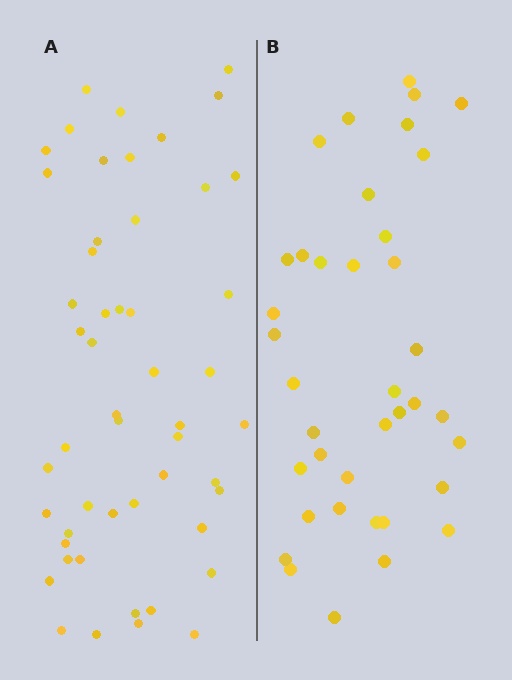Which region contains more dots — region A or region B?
Region A (the left region) has more dots.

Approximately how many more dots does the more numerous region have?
Region A has approximately 15 more dots than region B.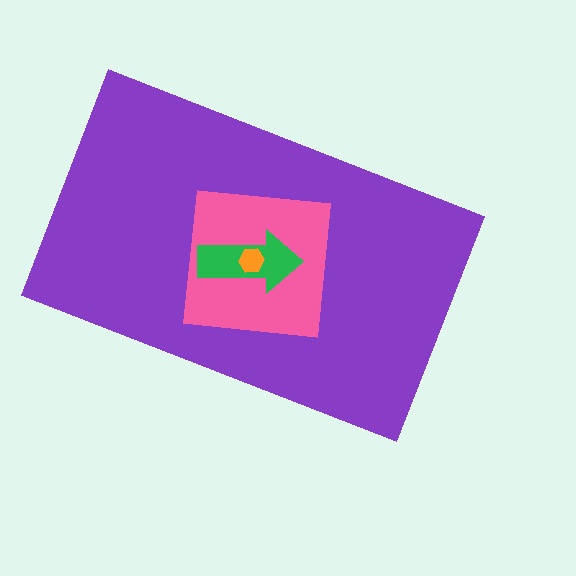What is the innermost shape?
The orange hexagon.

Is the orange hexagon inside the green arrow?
Yes.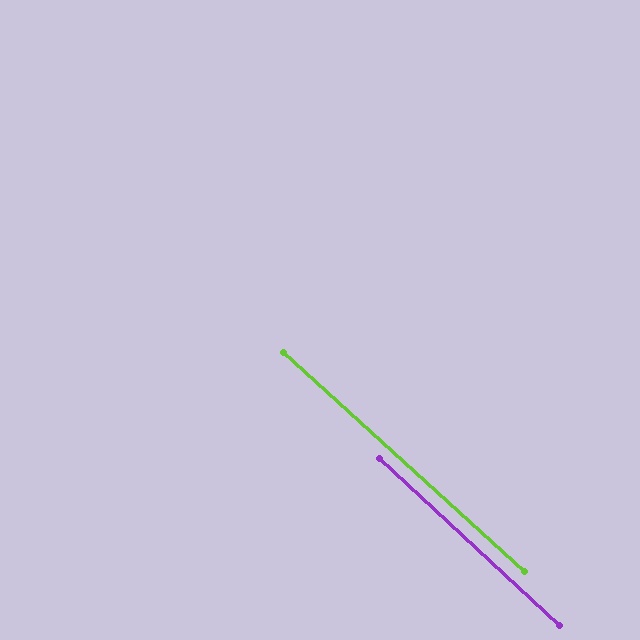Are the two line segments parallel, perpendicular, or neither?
Parallel — their directions differ by only 0.5°.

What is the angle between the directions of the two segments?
Approximately 1 degree.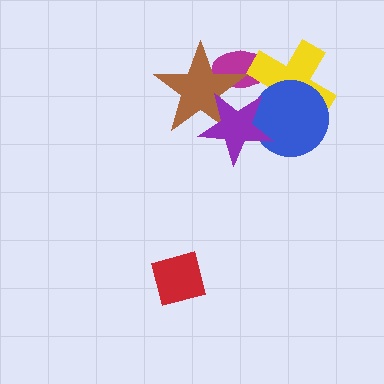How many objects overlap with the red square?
0 objects overlap with the red square.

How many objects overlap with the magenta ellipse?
3 objects overlap with the magenta ellipse.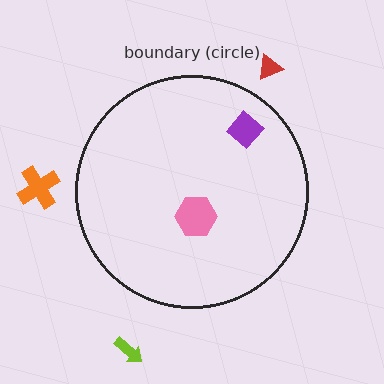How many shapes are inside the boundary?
2 inside, 3 outside.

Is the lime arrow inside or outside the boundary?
Outside.